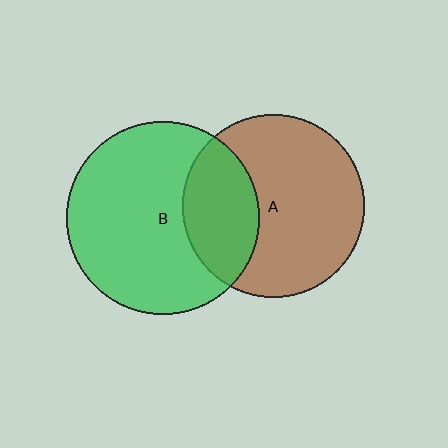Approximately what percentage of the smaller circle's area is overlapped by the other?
Approximately 30%.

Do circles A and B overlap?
Yes.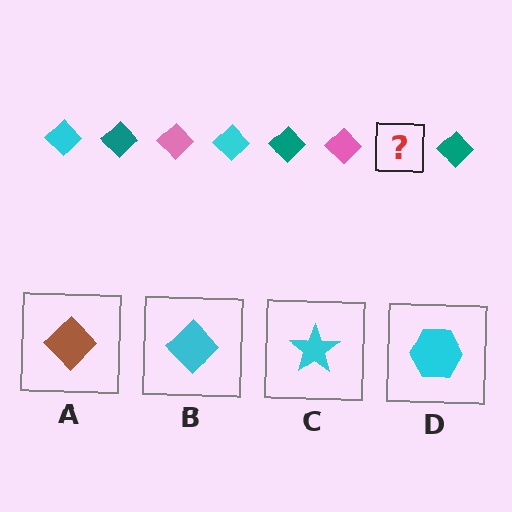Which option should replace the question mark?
Option B.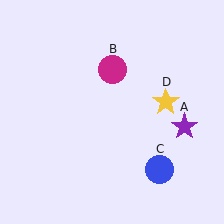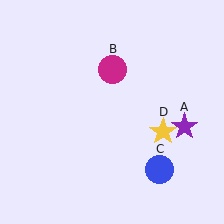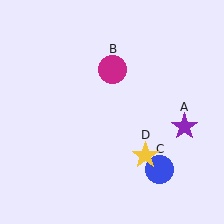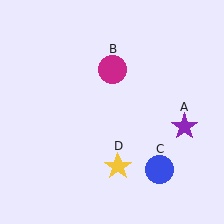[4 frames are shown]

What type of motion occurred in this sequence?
The yellow star (object D) rotated clockwise around the center of the scene.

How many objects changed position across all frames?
1 object changed position: yellow star (object D).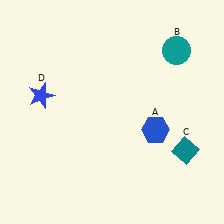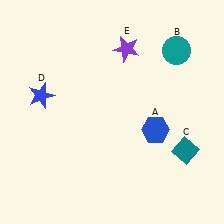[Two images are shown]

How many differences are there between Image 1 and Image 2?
There is 1 difference between the two images.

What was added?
A purple star (E) was added in Image 2.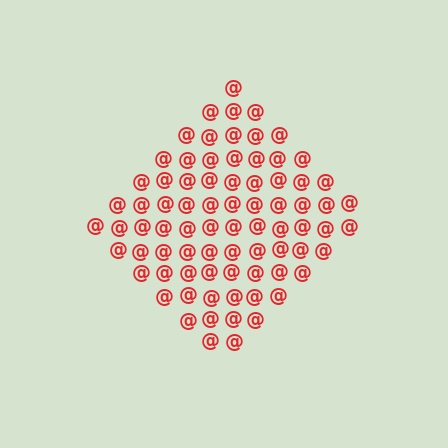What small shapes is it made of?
It is made of small at signs.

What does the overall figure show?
The overall figure shows a diamond.